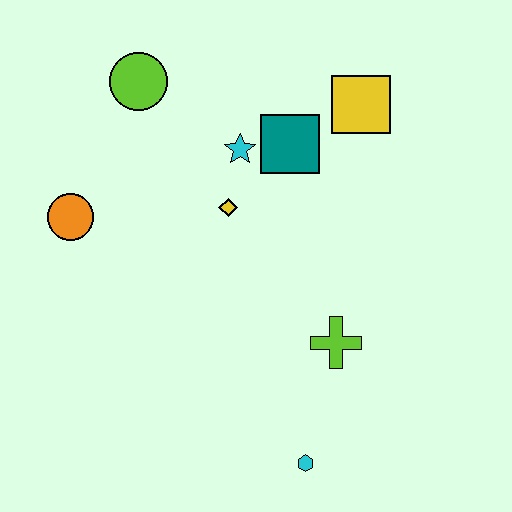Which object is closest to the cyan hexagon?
The lime cross is closest to the cyan hexagon.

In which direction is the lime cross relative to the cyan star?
The lime cross is below the cyan star.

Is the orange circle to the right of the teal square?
No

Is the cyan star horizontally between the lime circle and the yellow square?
Yes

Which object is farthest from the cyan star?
The cyan hexagon is farthest from the cyan star.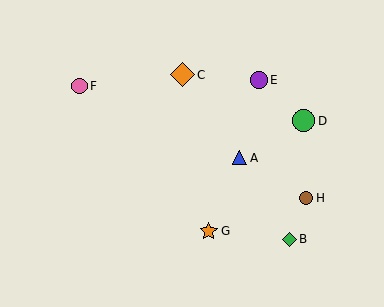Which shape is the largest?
The orange diamond (labeled C) is the largest.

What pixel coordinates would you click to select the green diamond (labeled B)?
Click at (289, 239) to select the green diamond B.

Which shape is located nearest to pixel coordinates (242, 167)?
The blue triangle (labeled A) at (240, 158) is nearest to that location.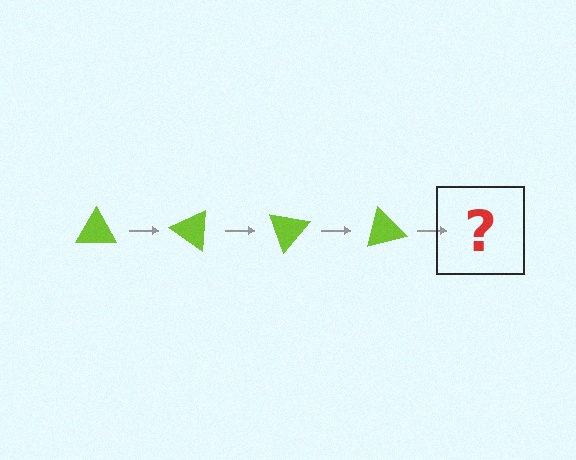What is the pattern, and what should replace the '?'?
The pattern is that the triangle rotates 35 degrees each step. The '?' should be a lime triangle rotated 140 degrees.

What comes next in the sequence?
The next element should be a lime triangle rotated 140 degrees.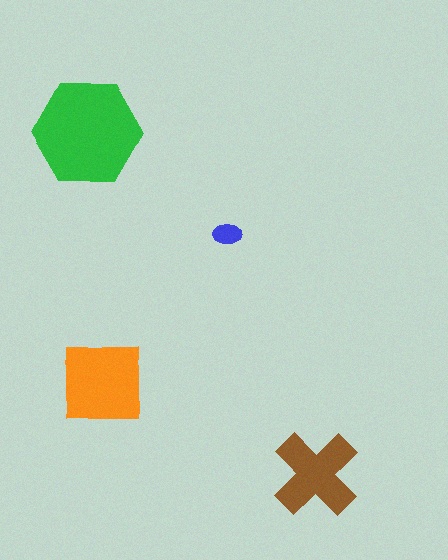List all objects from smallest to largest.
The blue ellipse, the brown cross, the orange square, the green hexagon.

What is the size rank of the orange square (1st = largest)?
2nd.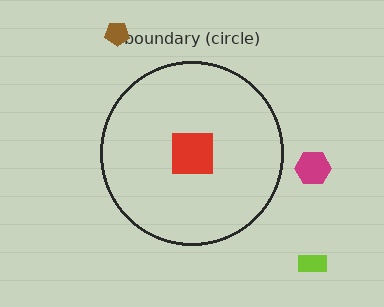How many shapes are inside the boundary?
1 inside, 3 outside.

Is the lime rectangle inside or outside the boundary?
Outside.